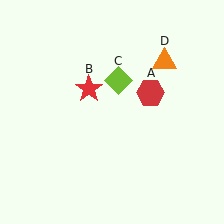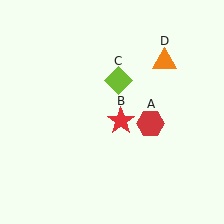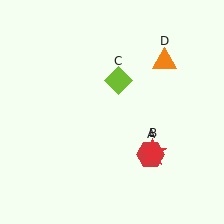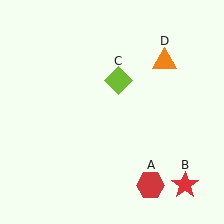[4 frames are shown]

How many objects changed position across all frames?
2 objects changed position: red hexagon (object A), red star (object B).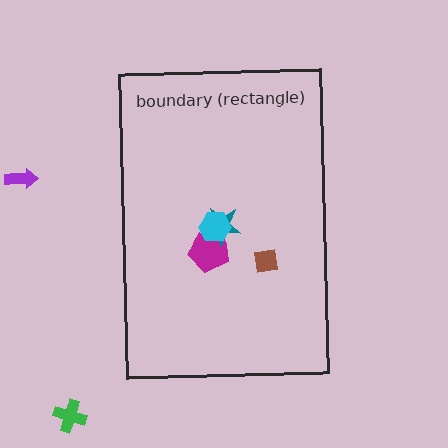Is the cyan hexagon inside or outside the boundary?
Inside.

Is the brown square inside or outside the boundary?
Inside.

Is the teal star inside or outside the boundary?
Inside.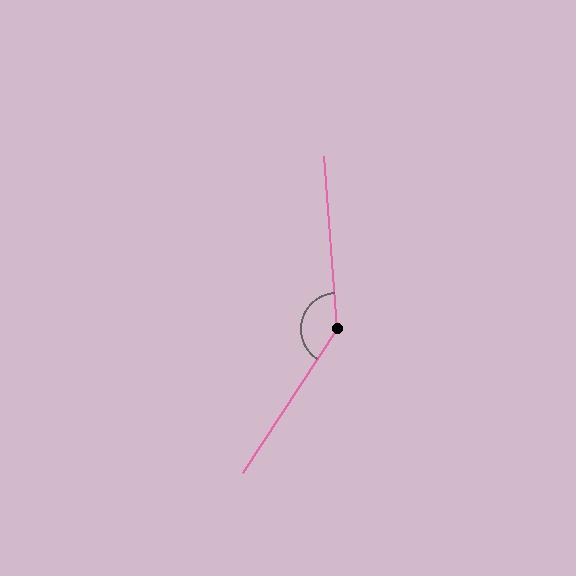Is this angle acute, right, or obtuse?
It is obtuse.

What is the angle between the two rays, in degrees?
Approximately 143 degrees.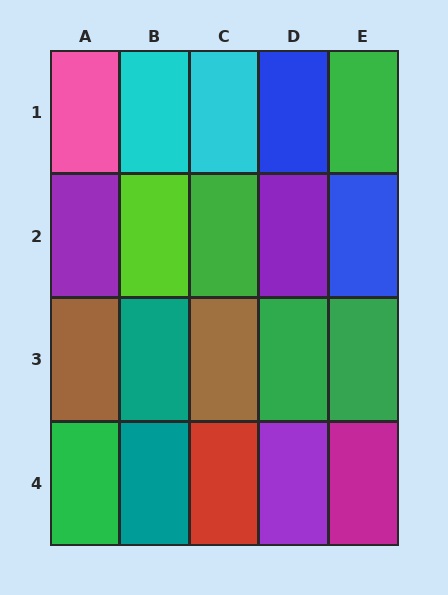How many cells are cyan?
2 cells are cyan.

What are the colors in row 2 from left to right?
Purple, lime, green, purple, blue.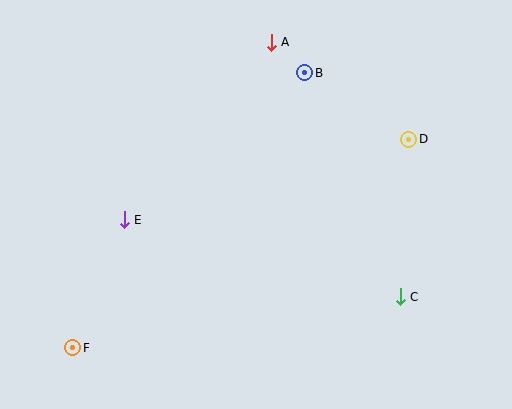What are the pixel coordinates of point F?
Point F is at (73, 348).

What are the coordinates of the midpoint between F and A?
The midpoint between F and A is at (172, 195).